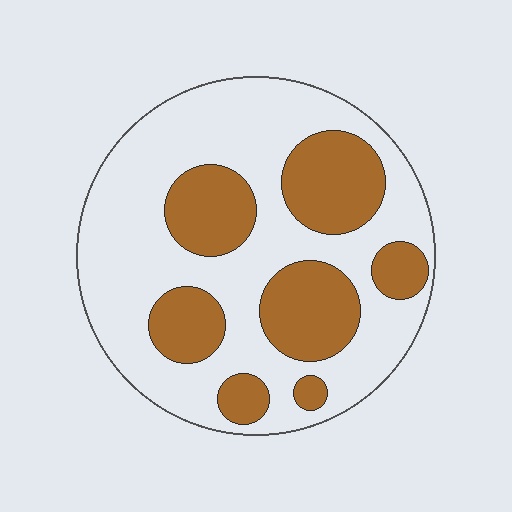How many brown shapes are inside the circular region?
7.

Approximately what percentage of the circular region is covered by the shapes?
Approximately 35%.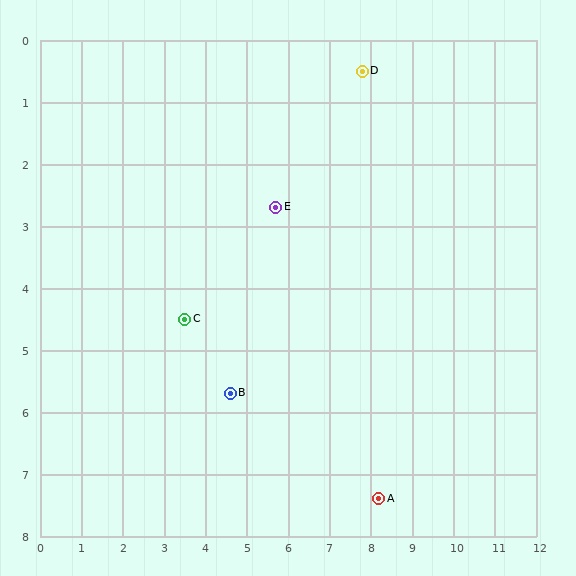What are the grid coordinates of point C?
Point C is at approximately (3.5, 4.5).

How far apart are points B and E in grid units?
Points B and E are about 3.2 grid units apart.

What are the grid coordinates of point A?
Point A is at approximately (8.2, 7.4).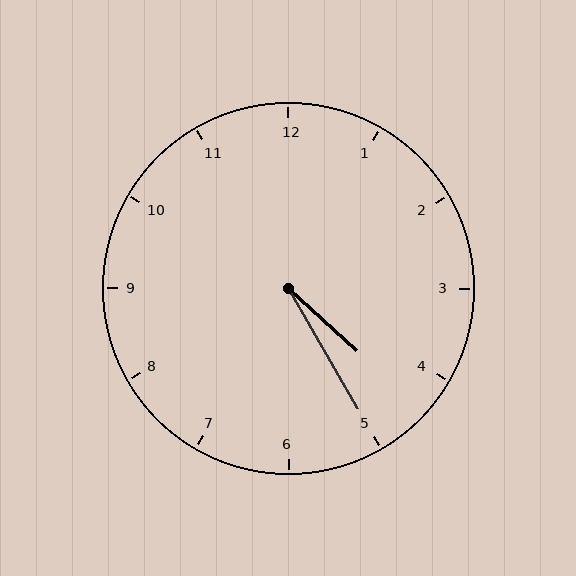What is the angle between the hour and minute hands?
Approximately 18 degrees.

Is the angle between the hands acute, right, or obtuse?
It is acute.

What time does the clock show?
4:25.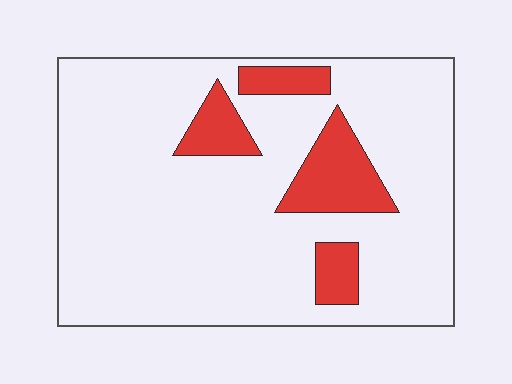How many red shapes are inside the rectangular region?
4.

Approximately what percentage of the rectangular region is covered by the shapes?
Approximately 15%.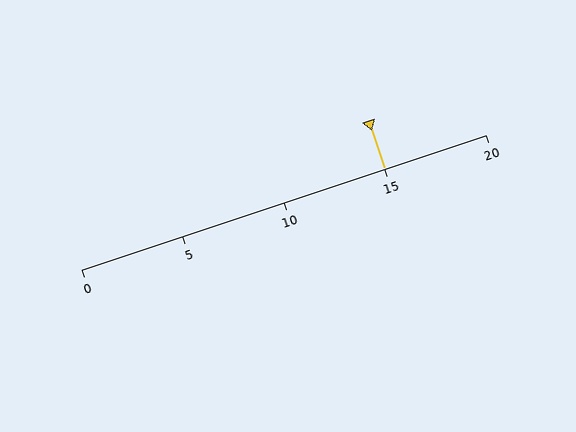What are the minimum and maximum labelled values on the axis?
The axis runs from 0 to 20.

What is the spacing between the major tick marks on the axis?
The major ticks are spaced 5 apart.